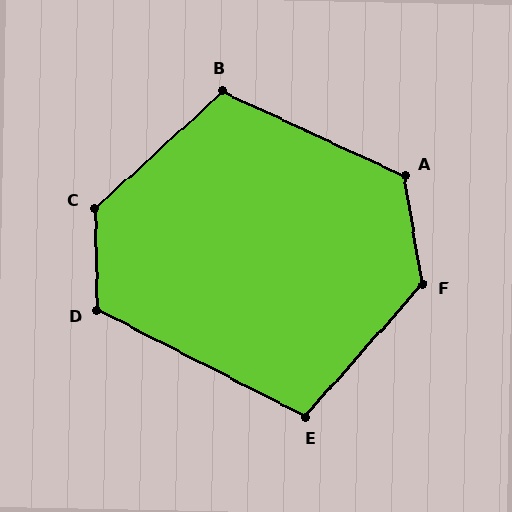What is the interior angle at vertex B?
Approximately 112 degrees (obtuse).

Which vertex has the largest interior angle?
C, at approximately 131 degrees.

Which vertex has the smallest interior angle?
E, at approximately 104 degrees.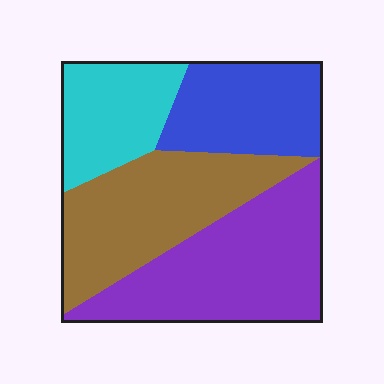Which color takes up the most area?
Purple, at roughly 35%.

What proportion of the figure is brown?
Brown covers roughly 30% of the figure.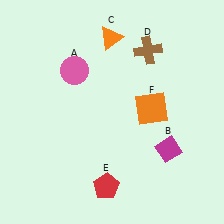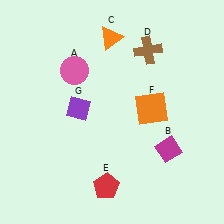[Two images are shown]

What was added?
A purple diamond (G) was added in Image 2.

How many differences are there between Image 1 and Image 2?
There is 1 difference between the two images.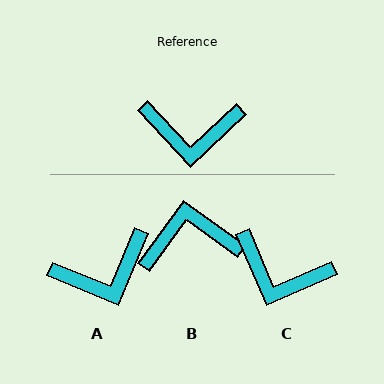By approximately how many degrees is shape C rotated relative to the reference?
Approximately 20 degrees clockwise.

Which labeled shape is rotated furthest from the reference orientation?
B, about 169 degrees away.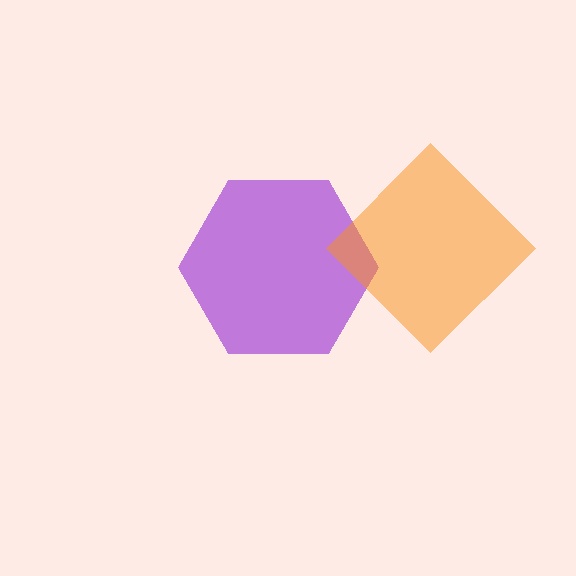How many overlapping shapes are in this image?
There are 2 overlapping shapes in the image.